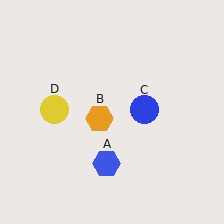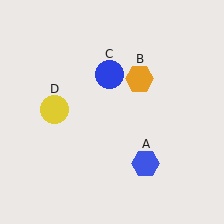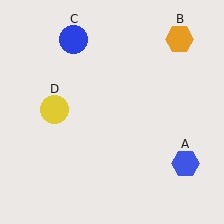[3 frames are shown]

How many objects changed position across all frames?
3 objects changed position: blue hexagon (object A), orange hexagon (object B), blue circle (object C).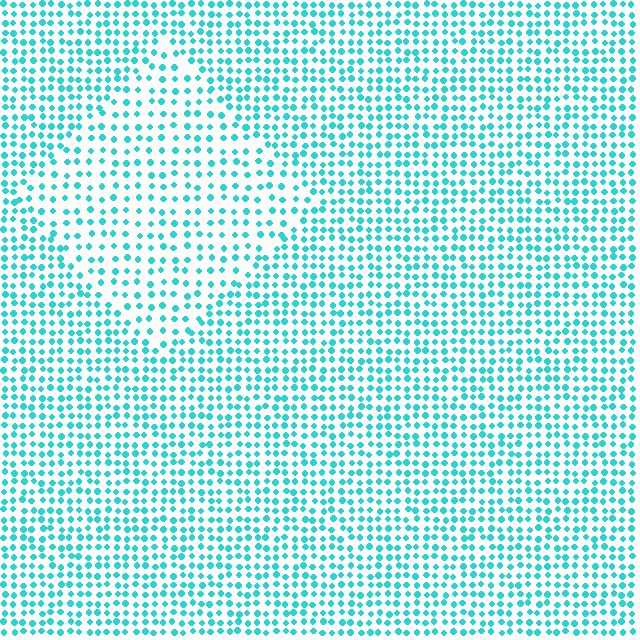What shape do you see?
I see a diamond.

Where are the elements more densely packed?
The elements are more densely packed outside the diamond boundary.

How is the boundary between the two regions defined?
The boundary is defined by a change in element density (approximately 1.7x ratio). All elements are the same color, size, and shape.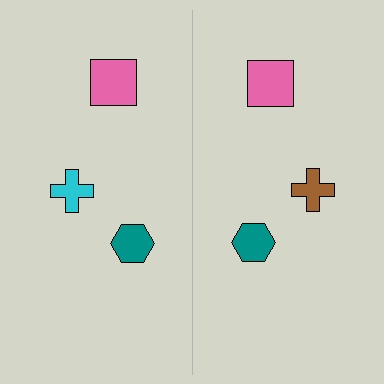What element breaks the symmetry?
The brown cross on the right side breaks the symmetry — its mirror counterpart is cyan.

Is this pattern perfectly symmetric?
No, the pattern is not perfectly symmetric. The brown cross on the right side breaks the symmetry — its mirror counterpart is cyan.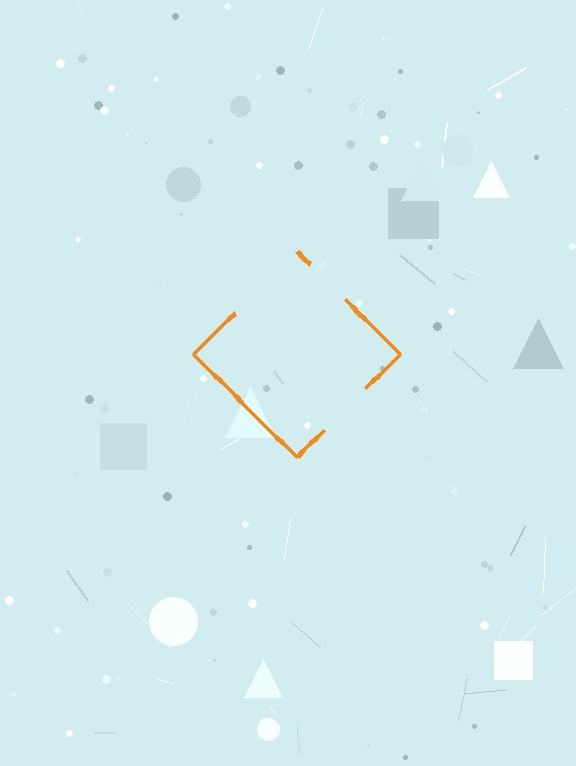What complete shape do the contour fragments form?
The contour fragments form a diamond.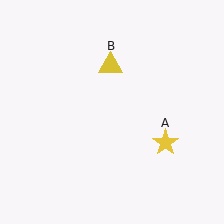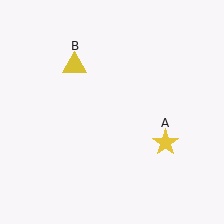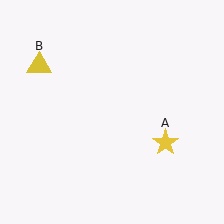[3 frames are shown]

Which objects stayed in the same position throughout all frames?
Yellow star (object A) remained stationary.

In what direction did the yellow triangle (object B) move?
The yellow triangle (object B) moved left.